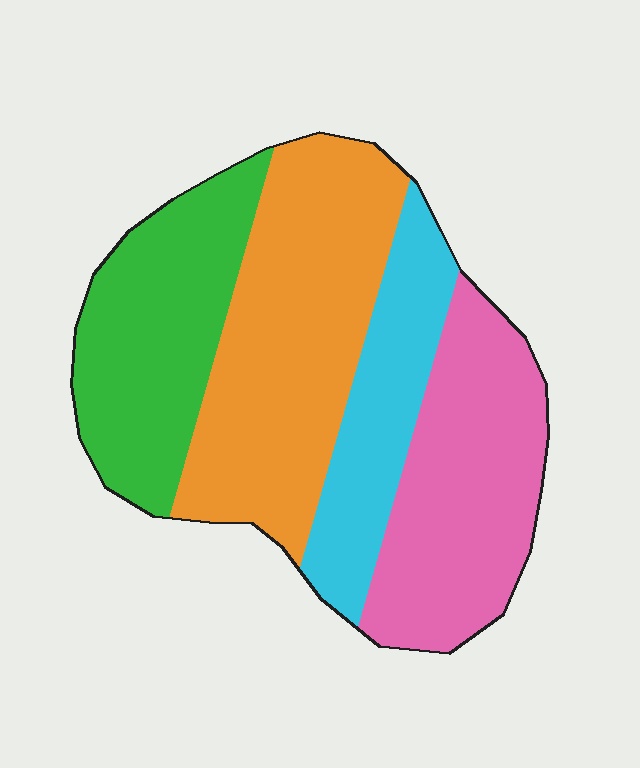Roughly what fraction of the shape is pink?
Pink takes up about one quarter (1/4) of the shape.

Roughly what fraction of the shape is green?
Green takes up less than a quarter of the shape.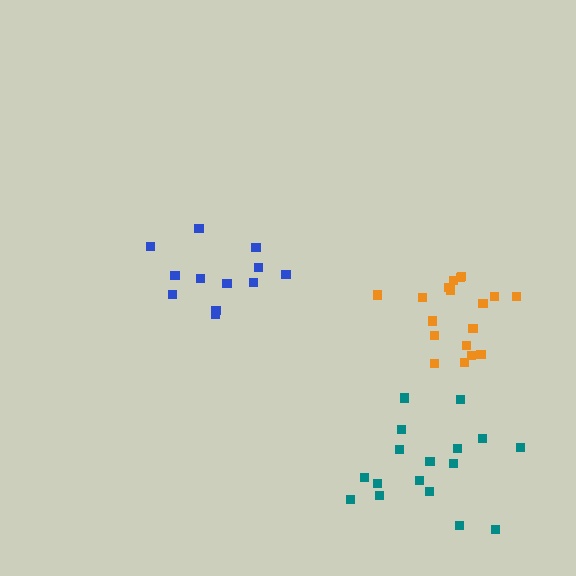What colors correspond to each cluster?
The clusters are colored: blue, orange, teal.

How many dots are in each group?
Group 1: 12 dots, Group 2: 18 dots, Group 3: 17 dots (47 total).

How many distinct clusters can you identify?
There are 3 distinct clusters.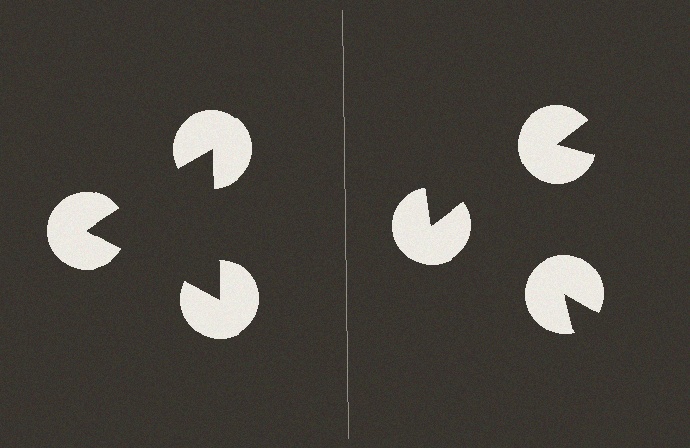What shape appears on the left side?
An illusory triangle.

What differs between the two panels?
The pac-man discs are positioned identically on both sides; only the wedge orientations differ. On the left they align to a triangle; on the right they are misaligned.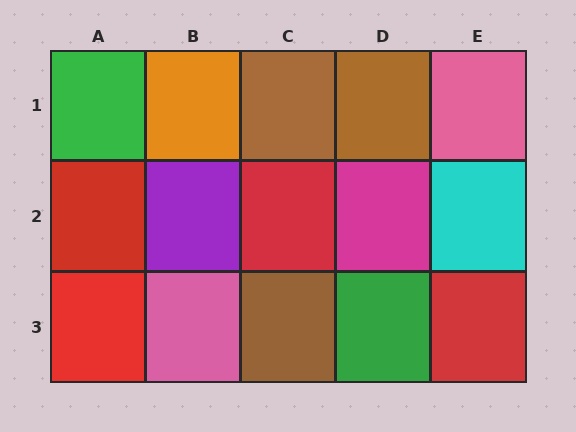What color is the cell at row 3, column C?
Brown.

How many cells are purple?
1 cell is purple.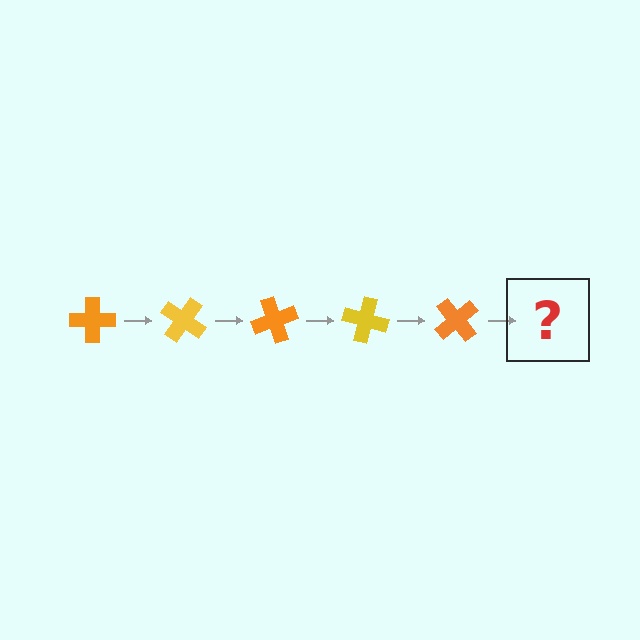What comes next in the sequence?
The next element should be a yellow cross, rotated 175 degrees from the start.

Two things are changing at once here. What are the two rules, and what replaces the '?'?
The two rules are that it rotates 35 degrees each step and the color cycles through orange and yellow. The '?' should be a yellow cross, rotated 175 degrees from the start.